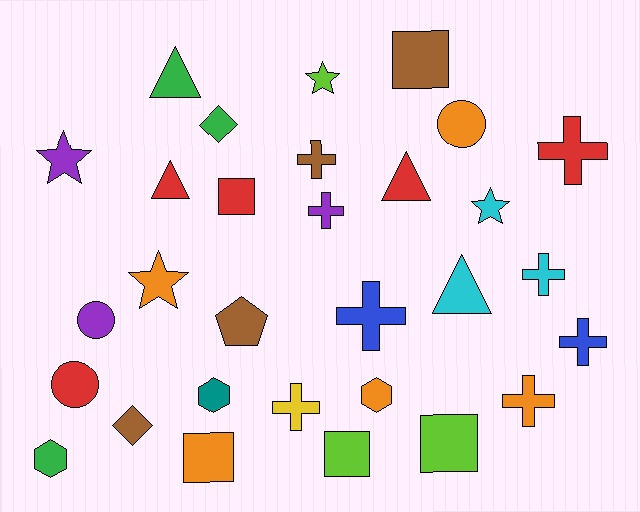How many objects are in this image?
There are 30 objects.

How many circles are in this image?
There are 3 circles.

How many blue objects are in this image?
There are 2 blue objects.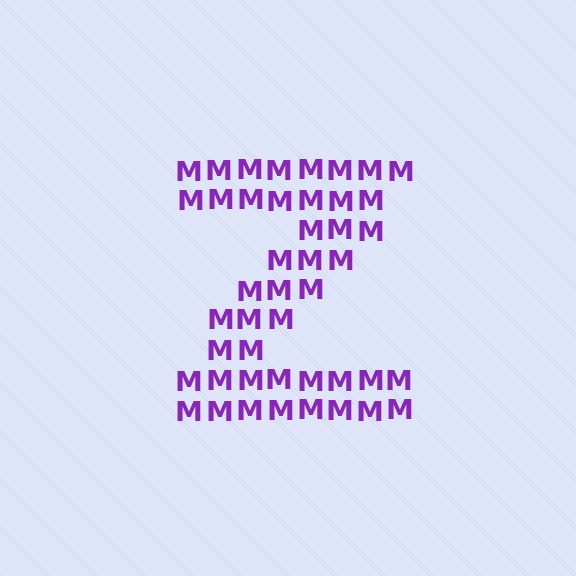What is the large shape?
The large shape is the letter Z.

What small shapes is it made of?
It is made of small letter M's.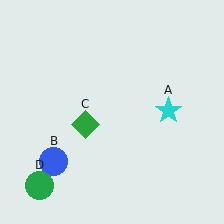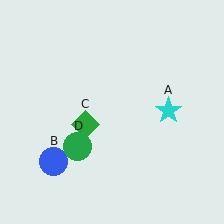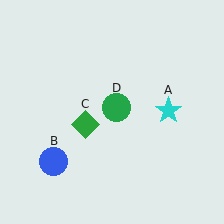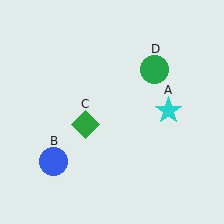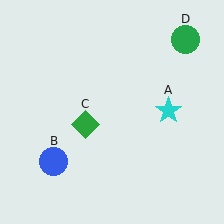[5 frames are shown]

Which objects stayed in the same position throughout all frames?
Cyan star (object A) and blue circle (object B) and green diamond (object C) remained stationary.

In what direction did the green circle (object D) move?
The green circle (object D) moved up and to the right.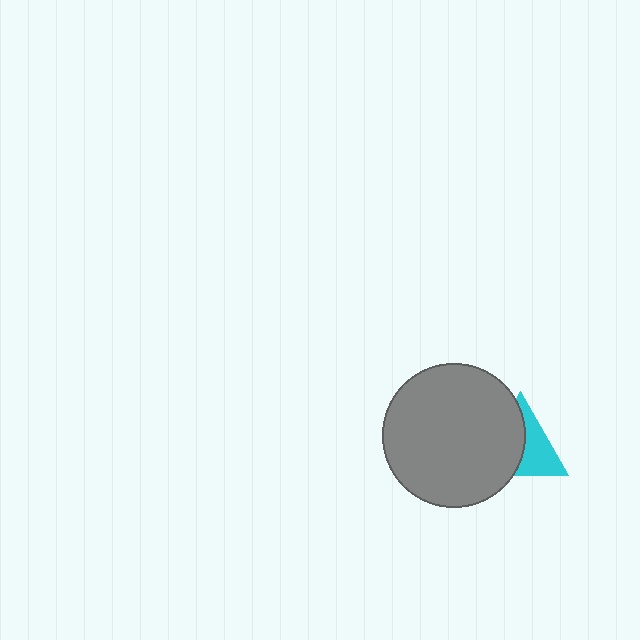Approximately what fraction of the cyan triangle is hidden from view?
Roughly 54% of the cyan triangle is hidden behind the gray circle.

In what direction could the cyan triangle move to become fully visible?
The cyan triangle could move right. That would shift it out from behind the gray circle entirely.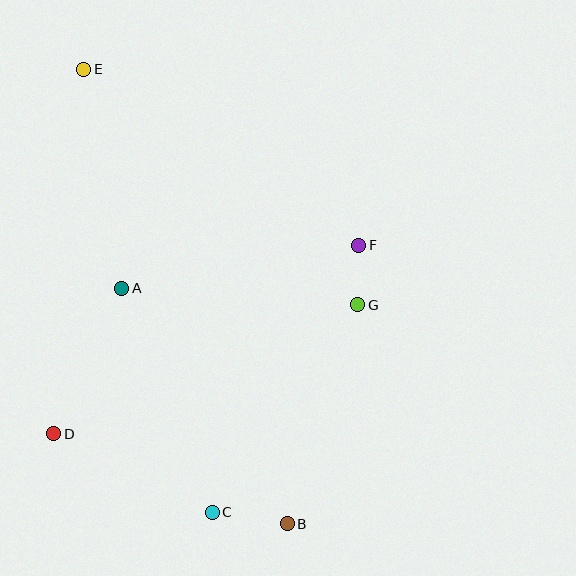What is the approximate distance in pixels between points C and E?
The distance between C and E is approximately 462 pixels.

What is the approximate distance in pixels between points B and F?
The distance between B and F is approximately 287 pixels.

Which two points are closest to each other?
Points F and G are closest to each other.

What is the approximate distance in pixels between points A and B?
The distance between A and B is approximately 288 pixels.